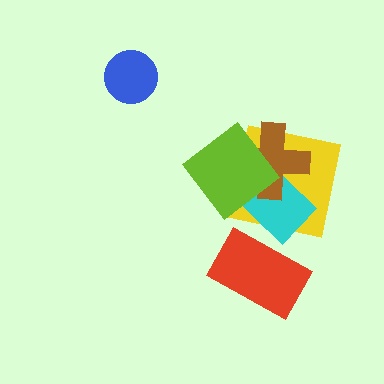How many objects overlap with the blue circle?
0 objects overlap with the blue circle.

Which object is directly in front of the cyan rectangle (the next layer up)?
The brown cross is directly in front of the cyan rectangle.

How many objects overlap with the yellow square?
3 objects overlap with the yellow square.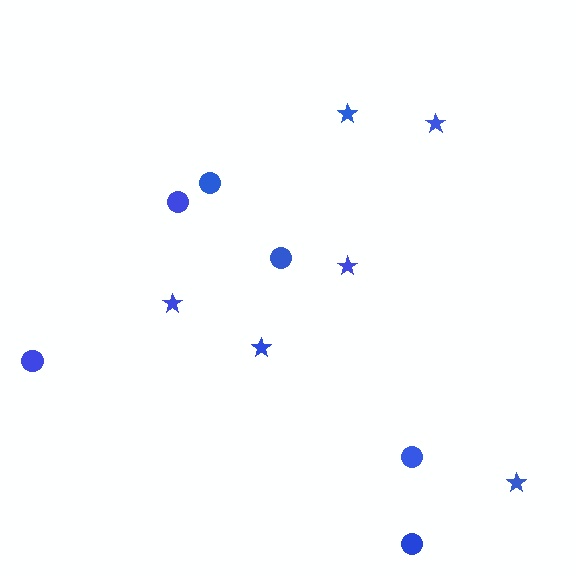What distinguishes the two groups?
There are 2 groups: one group of stars (6) and one group of circles (6).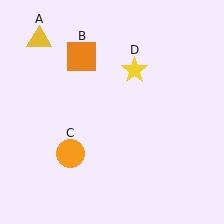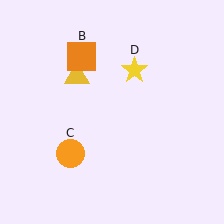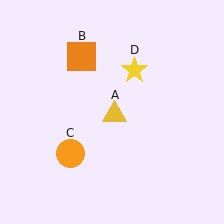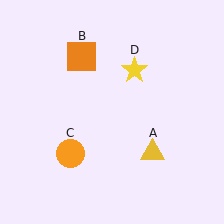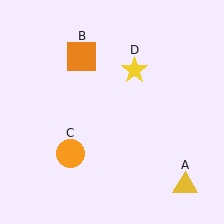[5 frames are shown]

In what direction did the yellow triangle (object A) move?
The yellow triangle (object A) moved down and to the right.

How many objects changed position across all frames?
1 object changed position: yellow triangle (object A).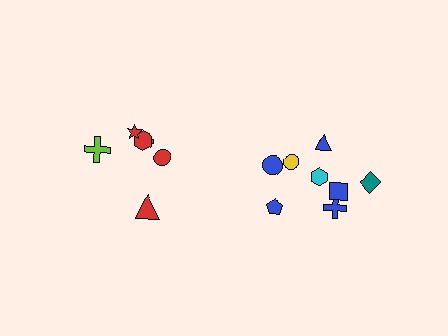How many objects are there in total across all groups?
There are 14 objects.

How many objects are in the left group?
There are 6 objects.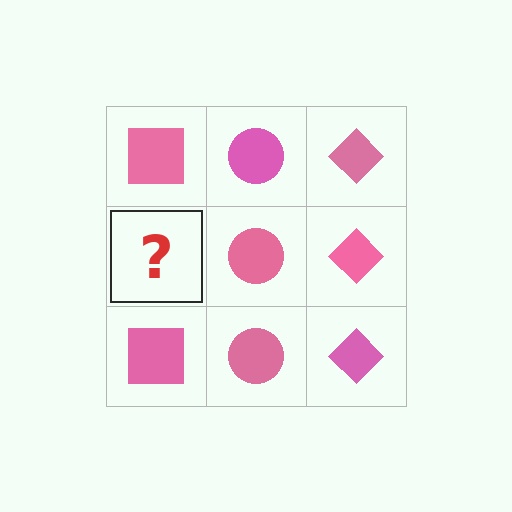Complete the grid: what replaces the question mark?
The question mark should be replaced with a pink square.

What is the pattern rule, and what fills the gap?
The rule is that each column has a consistent shape. The gap should be filled with a pink square.